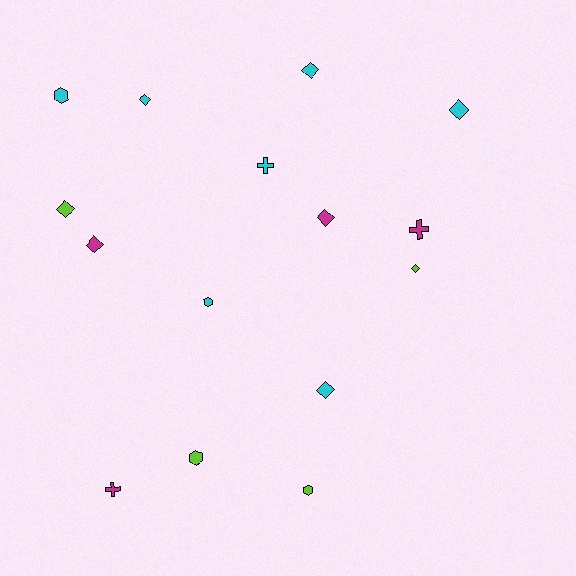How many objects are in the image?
There are 15 objects.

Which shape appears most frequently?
Diamond, with 8 objects.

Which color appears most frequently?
Cyan, with 7 objects.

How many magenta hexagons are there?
There are no magenta hexagons.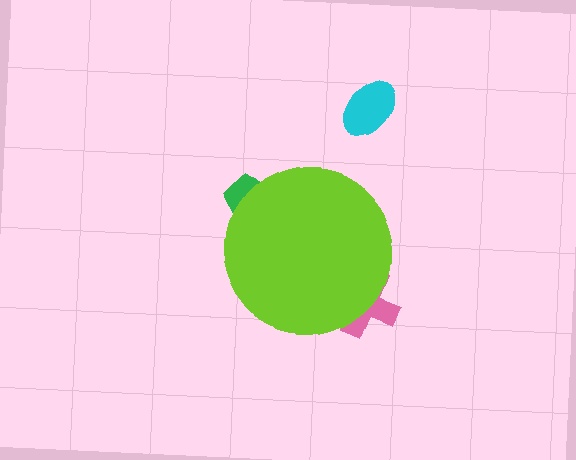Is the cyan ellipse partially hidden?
No, the cyan ellipse is fully visible.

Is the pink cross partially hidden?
Yes, the pink cross is partially hidden behind the lime circle.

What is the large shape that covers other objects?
A lime circle.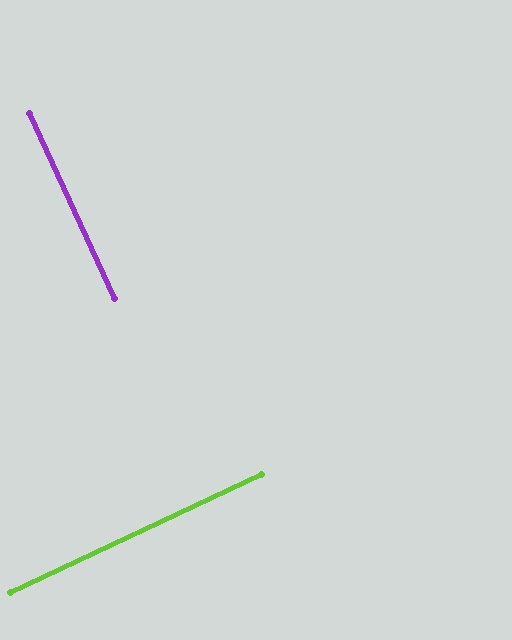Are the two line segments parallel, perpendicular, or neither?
Perpendicular — they meet at approximately 90°.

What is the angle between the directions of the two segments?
Approximately 90 degrees.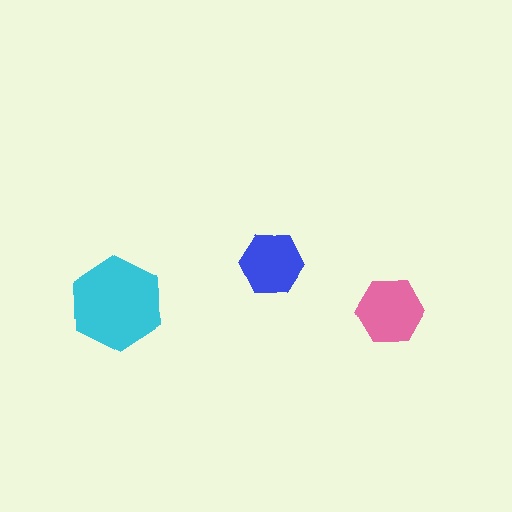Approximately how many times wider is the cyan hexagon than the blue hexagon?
About 1.5 times wider.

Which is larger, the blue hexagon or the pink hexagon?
The pink one.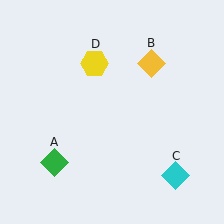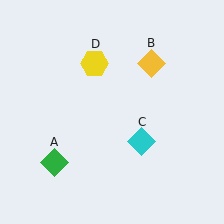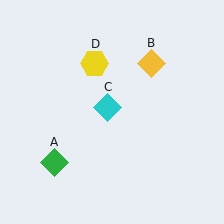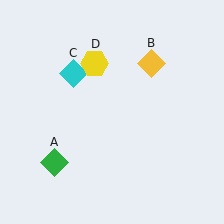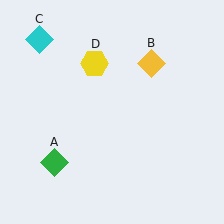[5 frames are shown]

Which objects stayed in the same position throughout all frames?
Green diamond (object A) and yellow diamond (object B) and yellow hexagon (object D) remained stationary.